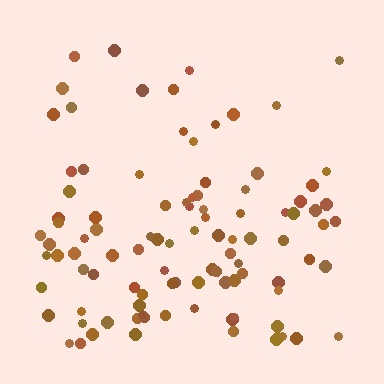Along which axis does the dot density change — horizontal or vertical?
Vertical.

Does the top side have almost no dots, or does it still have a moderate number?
Still a moderate number, just noticeably fewer than the bottom.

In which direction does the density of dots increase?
From top to bottom, with the bottom side densest.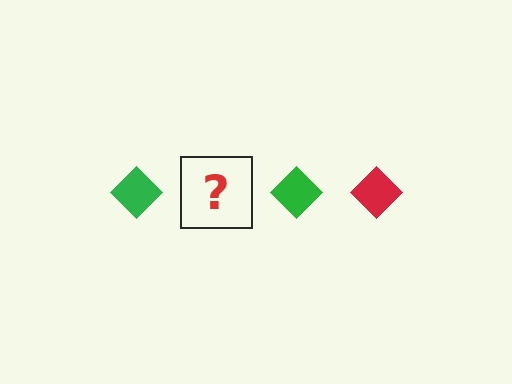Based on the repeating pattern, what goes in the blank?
The blank should be a red diamond.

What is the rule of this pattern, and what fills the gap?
The rule is that the pattern cycles through green, red diamonds. The gap should be filled with a red diamond.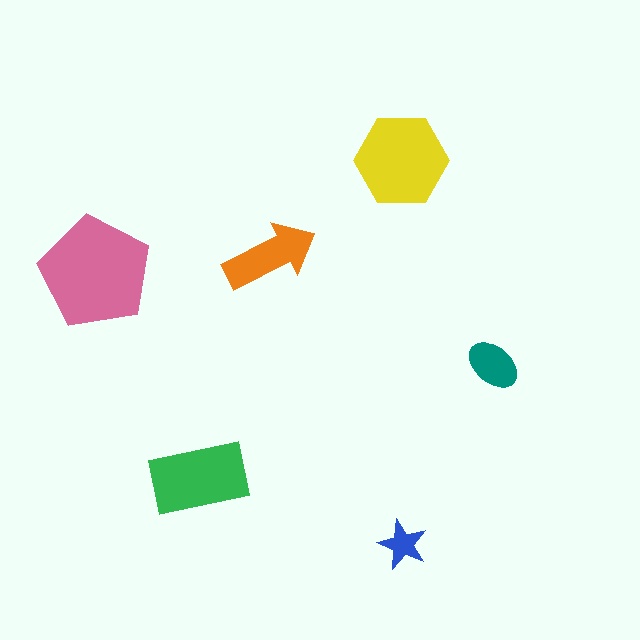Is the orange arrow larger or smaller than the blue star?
Larger.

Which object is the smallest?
The blue star.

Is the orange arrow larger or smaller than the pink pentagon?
Smaller.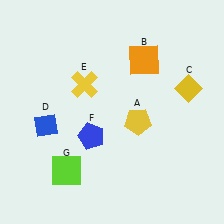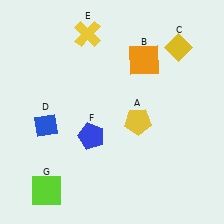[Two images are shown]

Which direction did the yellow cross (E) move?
The yellow cross (E) moved up.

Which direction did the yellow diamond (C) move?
The yellow diamond (C) moved up.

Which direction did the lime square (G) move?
The lime square (G) moved left.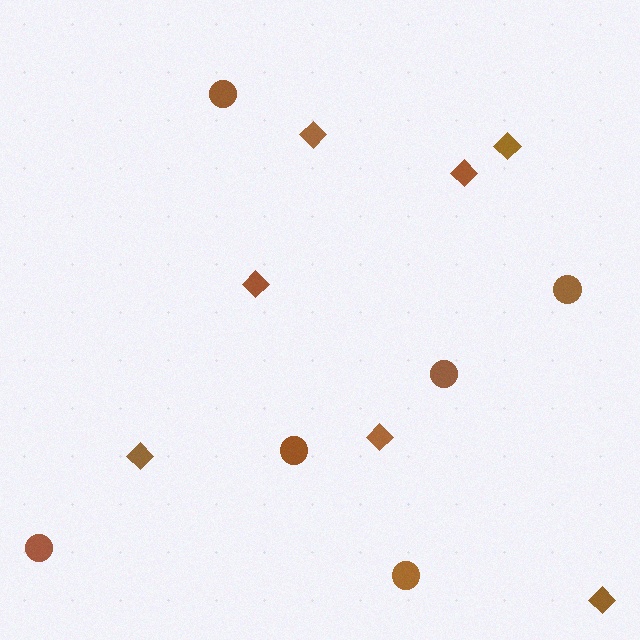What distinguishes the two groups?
There are 2 groups: one group of diamonds (7) and one group of circles (6).